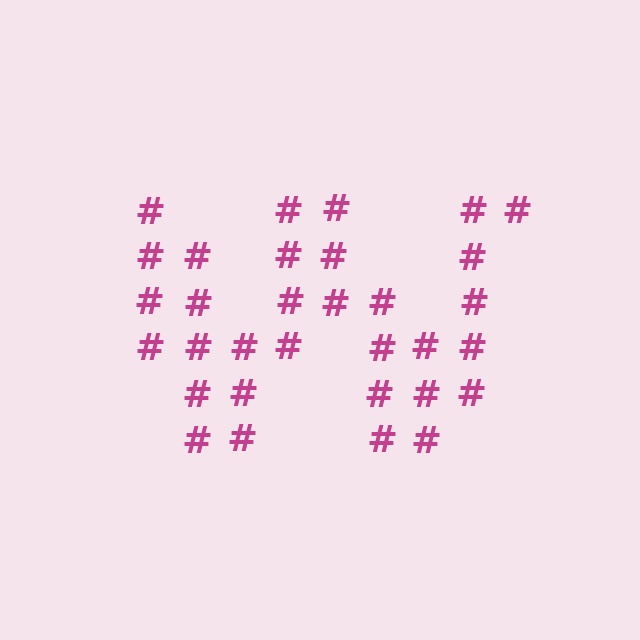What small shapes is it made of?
It is made of small hash symbols.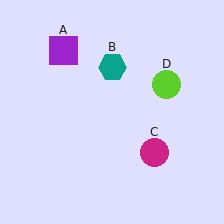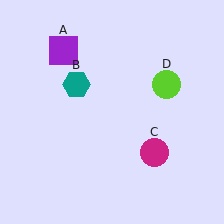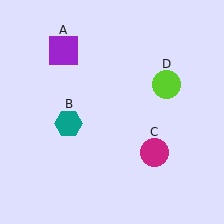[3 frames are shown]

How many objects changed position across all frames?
1 object changed position: teal hexagon (object B).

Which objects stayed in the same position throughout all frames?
Purple square (object A) and magenta circle (object C) and lime circle (object D) remained stationary.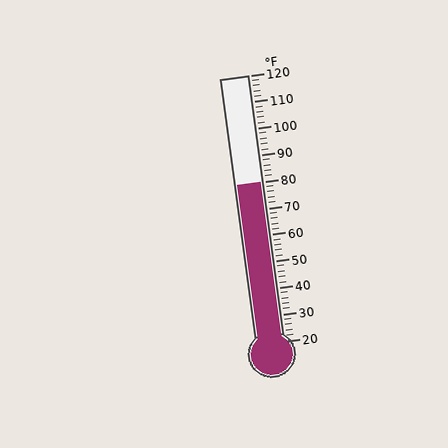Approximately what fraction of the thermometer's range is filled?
The thermometer is filled to approximately 60% of its range.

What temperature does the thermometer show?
The thermometer shows approximately 80°F.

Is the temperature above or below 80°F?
The temperature is at 80°F.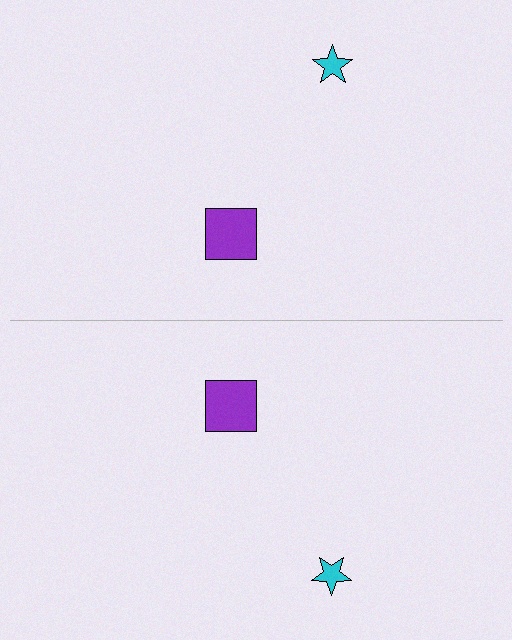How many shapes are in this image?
There are 4 shapes in this image.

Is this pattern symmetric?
Yes, this pattern has bilateral (reflection) symmetry.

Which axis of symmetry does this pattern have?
The pattern has a horizontal axis of symmetry running through the center of the image.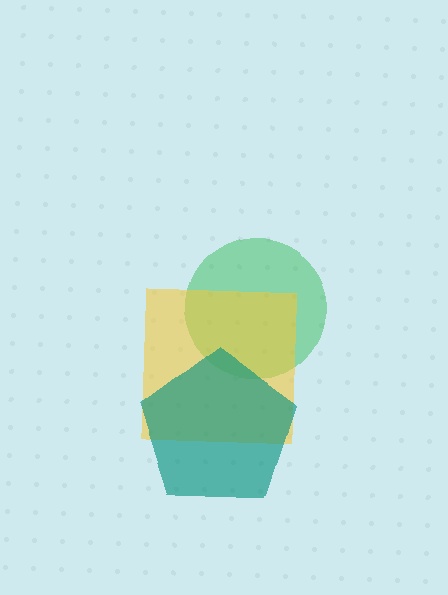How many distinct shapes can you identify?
There are 3 distinct shapes: a green circle, a yellow square, a teal pentagon.